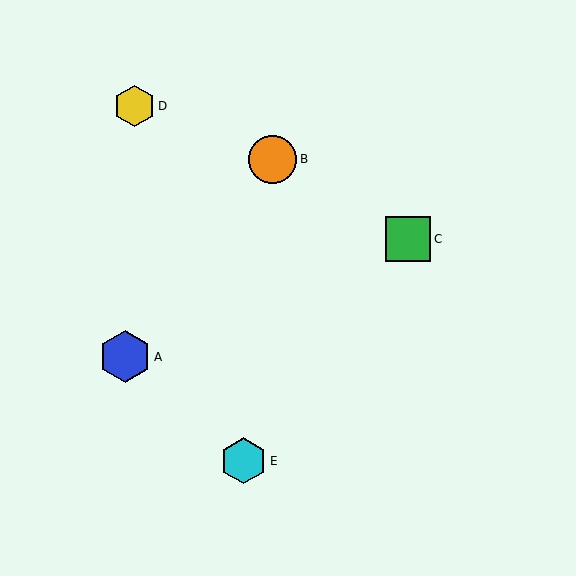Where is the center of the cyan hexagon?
The center of the cyan hexagon is at (244, 461).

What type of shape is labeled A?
Shape A is a blue hexagon.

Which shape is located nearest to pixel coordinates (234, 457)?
The cyan hexagon (labeled E) at (244, 461) is nearest to that location.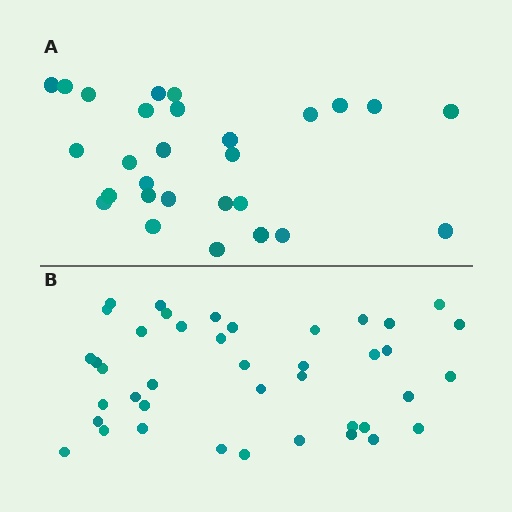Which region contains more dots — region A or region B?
Region B (the bottom region) has more dots.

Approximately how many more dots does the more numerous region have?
Region B has approximately 15 more dots than region A.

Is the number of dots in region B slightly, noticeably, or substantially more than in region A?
Region B has substantially more. The ratio is roughly 1.5 to 1.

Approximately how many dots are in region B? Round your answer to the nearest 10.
About 40 dots. (The exact count is 41, which rounds to 40.)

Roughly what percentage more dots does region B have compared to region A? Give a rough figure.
About 45% more.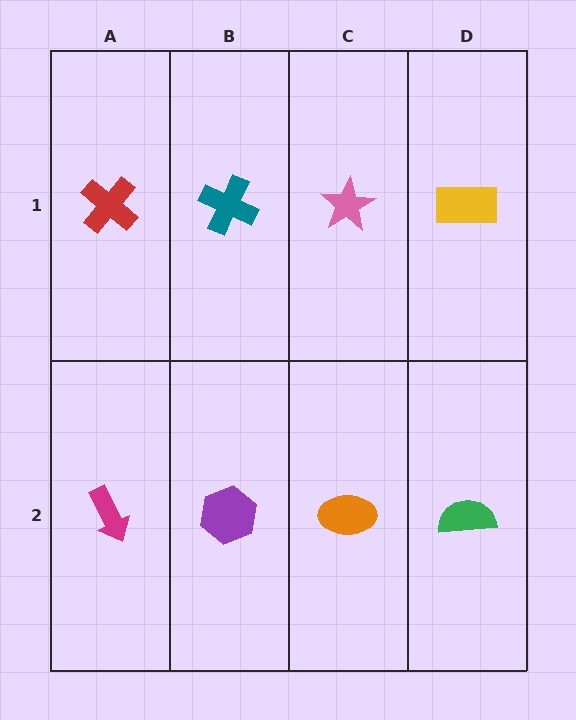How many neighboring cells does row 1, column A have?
2.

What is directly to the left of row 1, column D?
A pink star.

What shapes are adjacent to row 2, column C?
A pink star (row 1, column C), a purple hexagon (row 2, column B), a green semicircle (row 2, column D).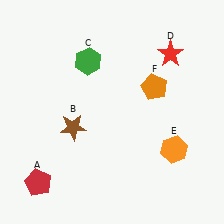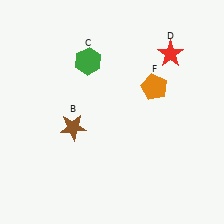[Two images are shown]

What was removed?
The red pentagon (A), the orange hexagon (E) were removed in Image 2.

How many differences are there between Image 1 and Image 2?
There are 2 differences between the two images.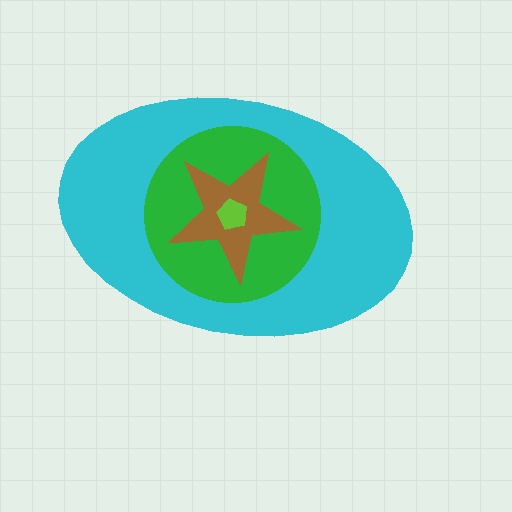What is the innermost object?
The lime pentagon.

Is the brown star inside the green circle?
Yes.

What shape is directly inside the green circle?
The brown star.